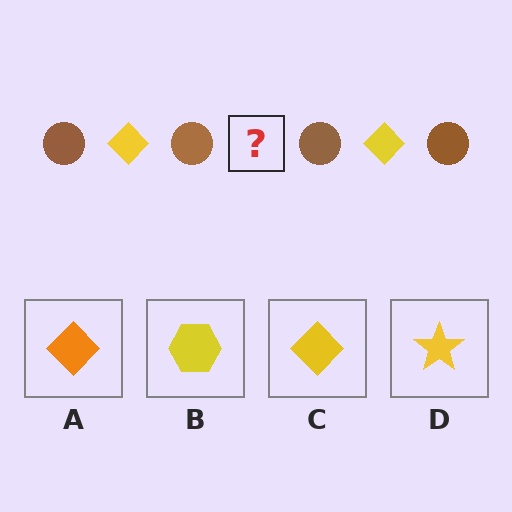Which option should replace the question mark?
Option C.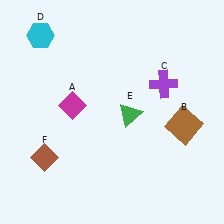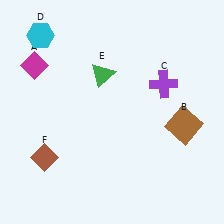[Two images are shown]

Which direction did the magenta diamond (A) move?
The magenta diamond (A) moved up.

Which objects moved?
The objects that moved are: the magenta diamond (A), the green triangle (E).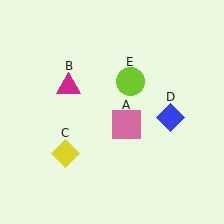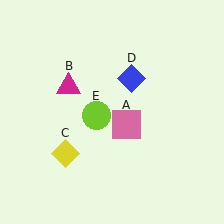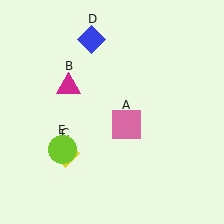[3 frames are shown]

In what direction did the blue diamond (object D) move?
The blue diamond (object D) moved up and to the left.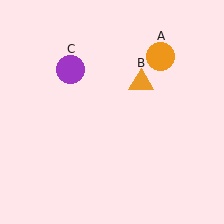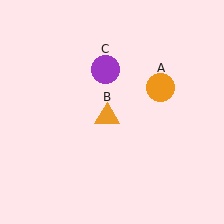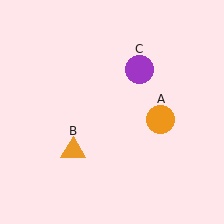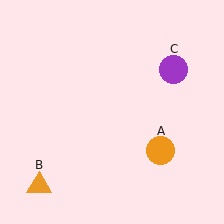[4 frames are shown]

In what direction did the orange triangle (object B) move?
The orange triangle (object B) moved down and to the left.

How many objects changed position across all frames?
3 objects changed position: orange circle (object A), orange triangle (object B), purple circle (object C).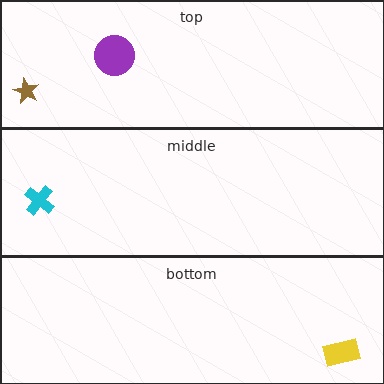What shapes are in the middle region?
The cyan cross.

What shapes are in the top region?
The brown star, the purple circle.